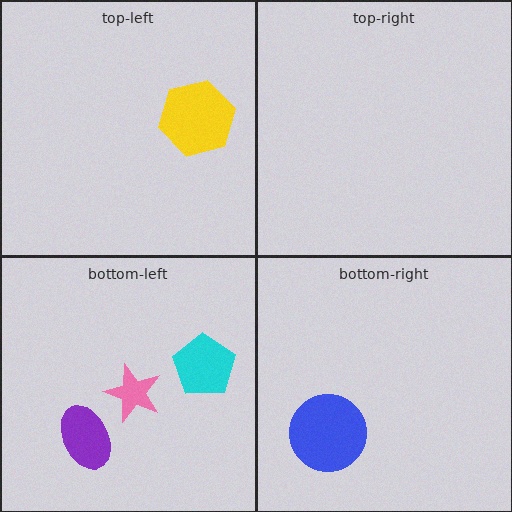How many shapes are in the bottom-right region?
1.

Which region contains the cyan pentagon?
The bottom-left region.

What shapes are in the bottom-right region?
The blue circle.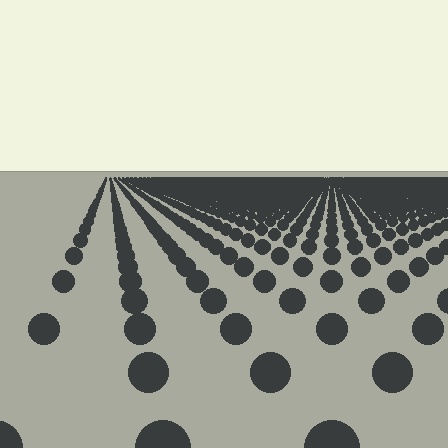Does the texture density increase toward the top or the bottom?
Density increases toward the top.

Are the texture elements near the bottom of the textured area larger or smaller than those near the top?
Larger. Near the bottom, elements are closer to the viewer and appear at a bigger on-screen size.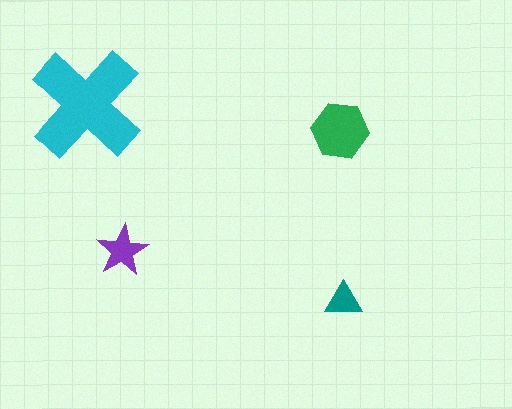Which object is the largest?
The cyan cross.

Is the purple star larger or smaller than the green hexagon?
Smaller.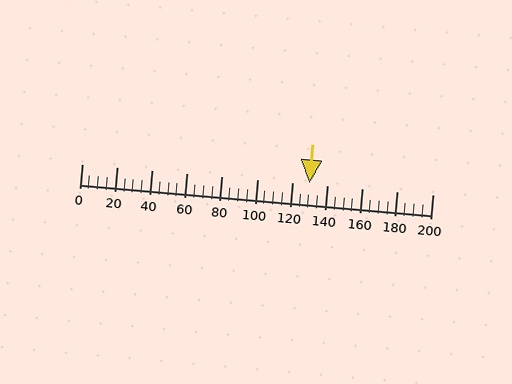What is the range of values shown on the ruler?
The ruler shows values from 0 to 200.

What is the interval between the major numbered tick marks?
The major tick marks are spaced 20 units apart.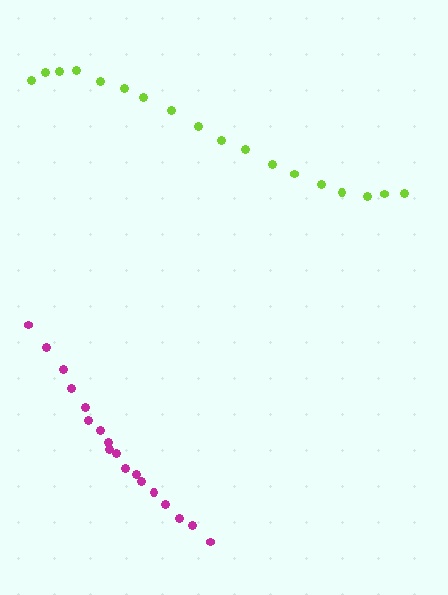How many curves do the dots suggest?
There are 2 distinct paths.